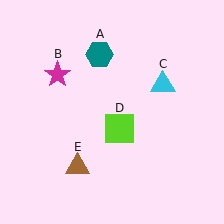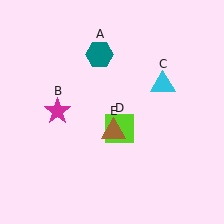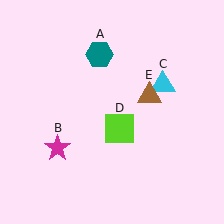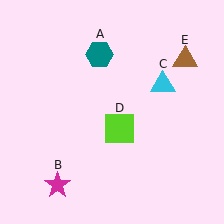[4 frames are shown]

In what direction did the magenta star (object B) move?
The magenta star (object B) moved down.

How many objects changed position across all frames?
2 objects changed position: magenta star (object B), brown triangle (object E).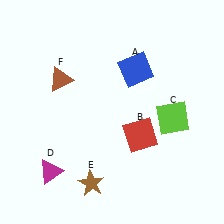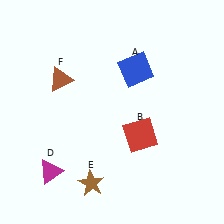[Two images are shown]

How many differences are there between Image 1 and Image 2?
There is 1 difference between the two images.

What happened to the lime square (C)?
The lime square (C) was removed in Image 2. It was in the bottom-right area of Image 1.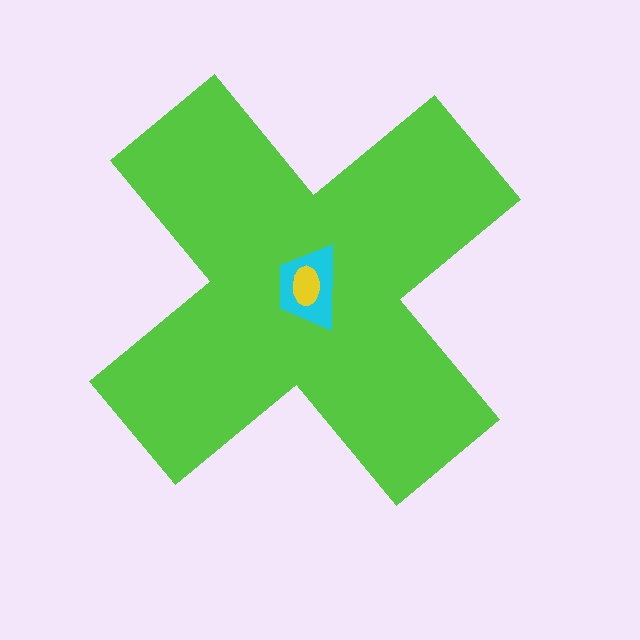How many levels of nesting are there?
3.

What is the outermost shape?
The lime cross.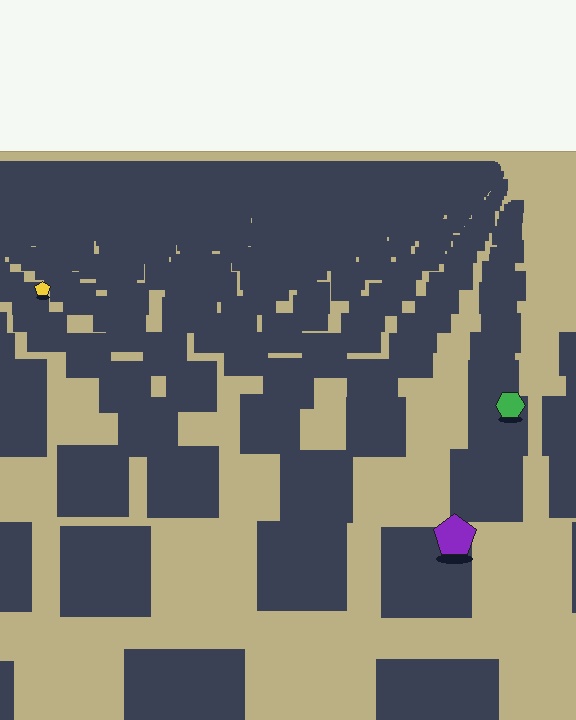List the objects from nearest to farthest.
From nearest to farthest: the purple pentagon, the green hexagon, the yellow pentagon.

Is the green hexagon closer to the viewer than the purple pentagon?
No. The purple pentagon is closer — you can tell from the texture gradient: the ground texture is coarser near it.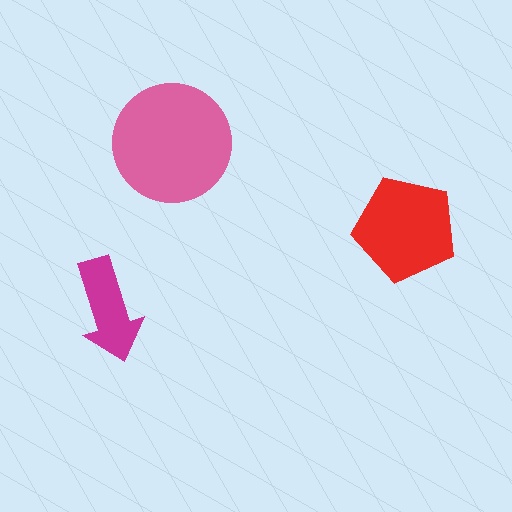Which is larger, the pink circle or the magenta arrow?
The pink circle.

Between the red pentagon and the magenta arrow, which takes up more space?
The red pentagon.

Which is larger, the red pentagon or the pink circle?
The pink circle.